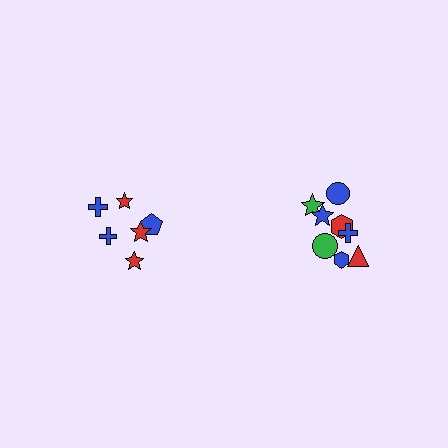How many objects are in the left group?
There are 6 objects.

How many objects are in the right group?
There are 8 objects.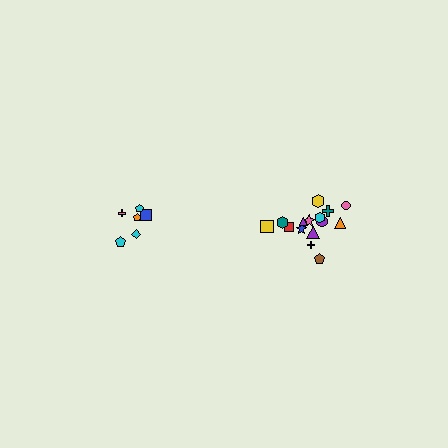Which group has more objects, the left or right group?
The right group.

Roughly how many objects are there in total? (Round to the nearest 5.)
Roughly 20 objects in total.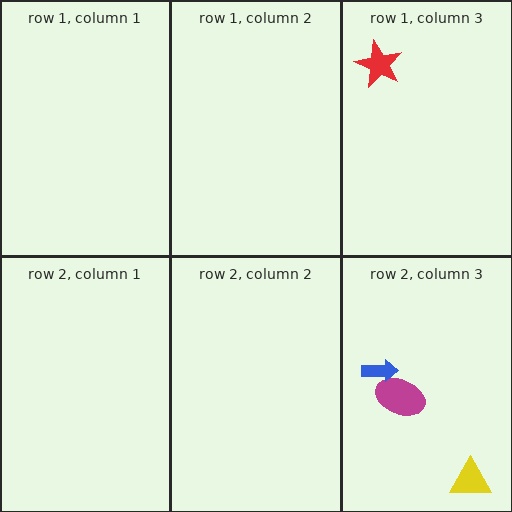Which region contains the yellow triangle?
The row 2, column 3 region.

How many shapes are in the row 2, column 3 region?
3.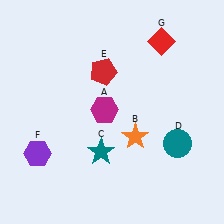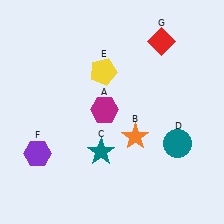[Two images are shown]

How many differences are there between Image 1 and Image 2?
There is 1 difference between the two images.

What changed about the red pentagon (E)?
In Image 1, E is red. In Image 2, it changed to yellow.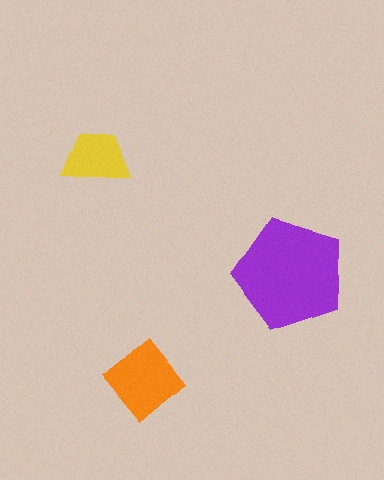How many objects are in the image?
There are 3 objects in the image.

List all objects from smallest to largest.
The yellow trapezoid, the orange diamond, the purple pentagon.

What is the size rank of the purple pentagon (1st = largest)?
1st.